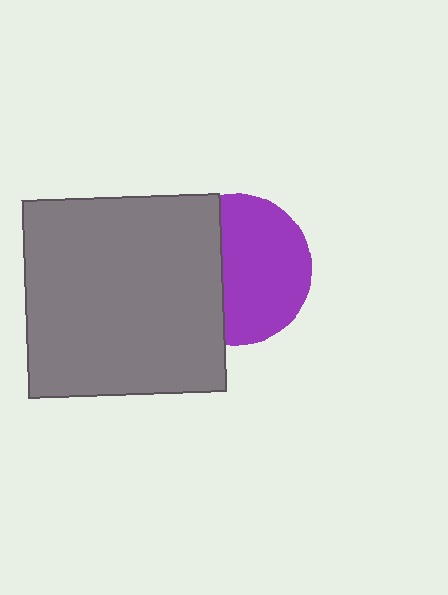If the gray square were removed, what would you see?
You would see the complete purple circle.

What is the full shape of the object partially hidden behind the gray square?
The partially hidden object is a purple circle.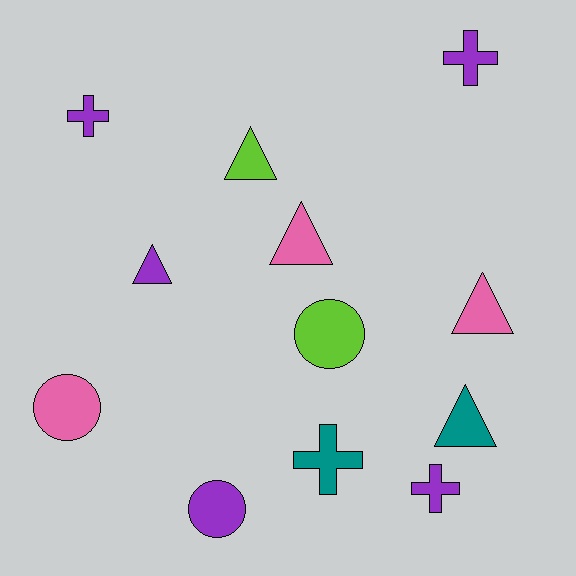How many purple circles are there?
There is 1 purple circle.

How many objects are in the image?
There are 12 objects.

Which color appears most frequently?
Purple, with 5 objects.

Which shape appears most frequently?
Triangle, with 5 objects.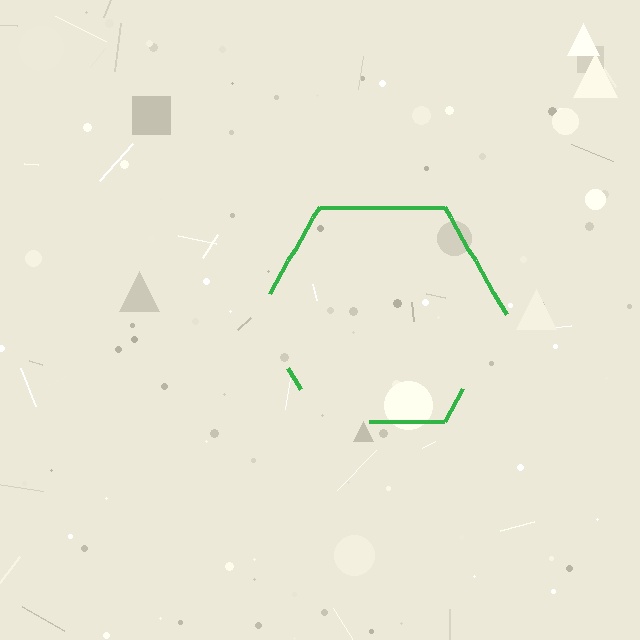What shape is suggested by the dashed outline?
The dashed outline suggests a hexagon.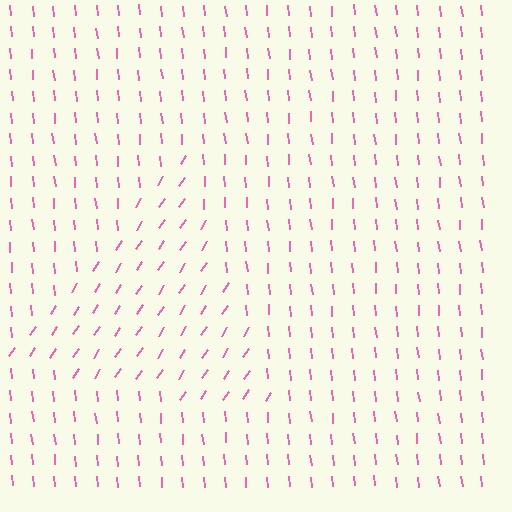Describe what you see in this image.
The image is filled with small pink line segments. A triangle region in the image has lines oriented differently from the surrounding lines, creating a visible texture boundary.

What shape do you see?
I see a triangle.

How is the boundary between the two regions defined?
The boundary is defined purely by a change in line orientation (approximately 40 degrees difference). All lines are the same color and thickness.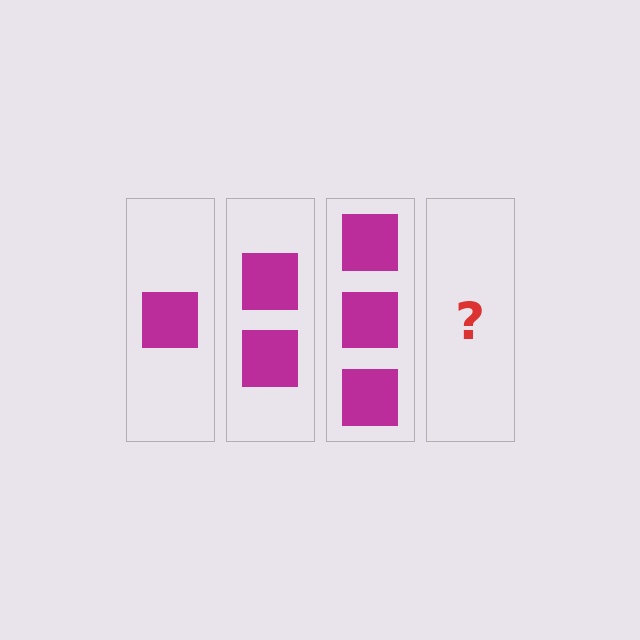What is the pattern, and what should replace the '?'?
The pattern is that each step adds one more square. The '?' should be 4 squares.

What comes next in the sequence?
The next element should be 4 squares.